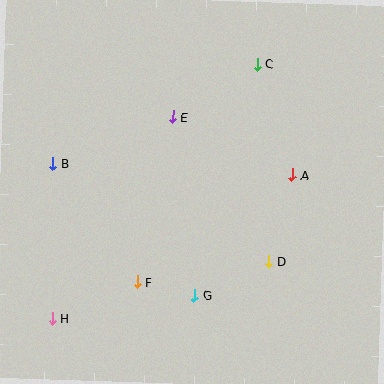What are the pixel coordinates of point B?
Point B is at (53, 164).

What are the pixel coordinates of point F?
Point F is at (137, 282).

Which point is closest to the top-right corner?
Point C is closest to the top-right corner.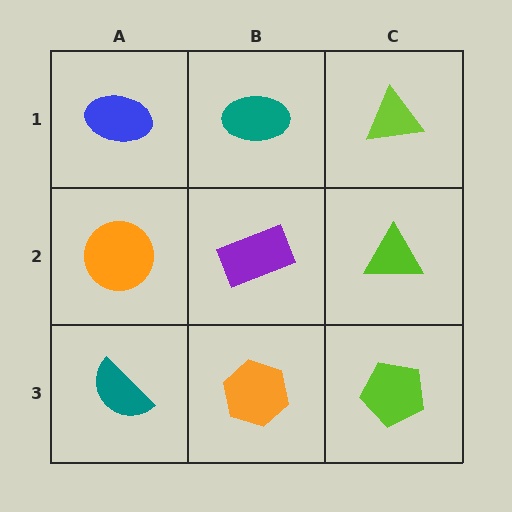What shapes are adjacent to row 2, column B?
A teal ellipse (row 1, column B), an orange hexagon (row 3, column B), an orange circle (row 2, column A), a lime triangle (row 2, column C).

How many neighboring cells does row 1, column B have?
3.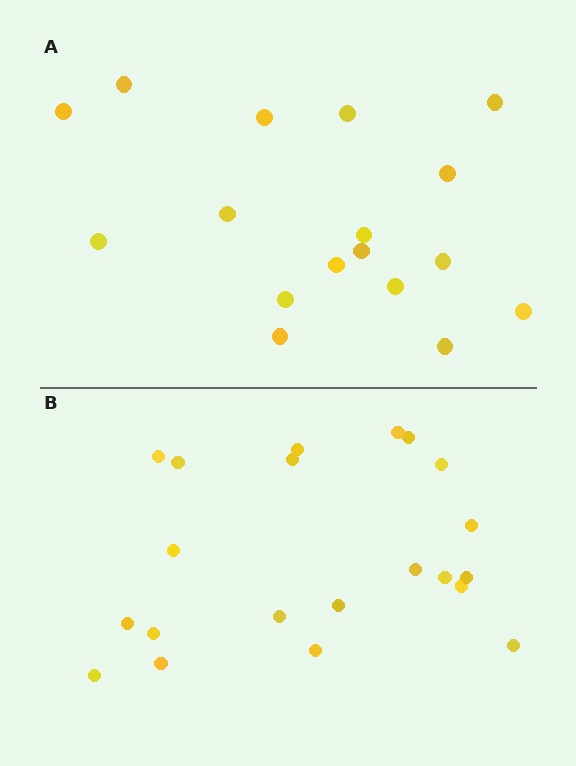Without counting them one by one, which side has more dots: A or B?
Region B (the bottom region) has more dots.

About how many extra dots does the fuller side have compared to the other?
Region B has about 4 more dots than region A.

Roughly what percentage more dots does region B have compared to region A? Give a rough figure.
About 25% more.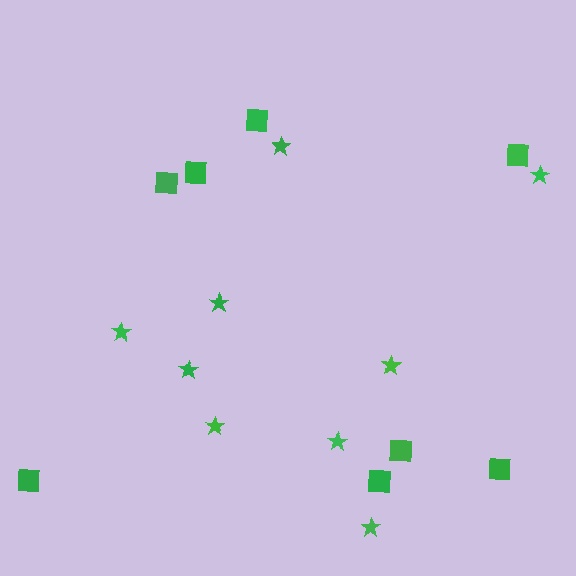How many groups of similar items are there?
There are 2 groups: one group of stars (9) and one group of squares (8).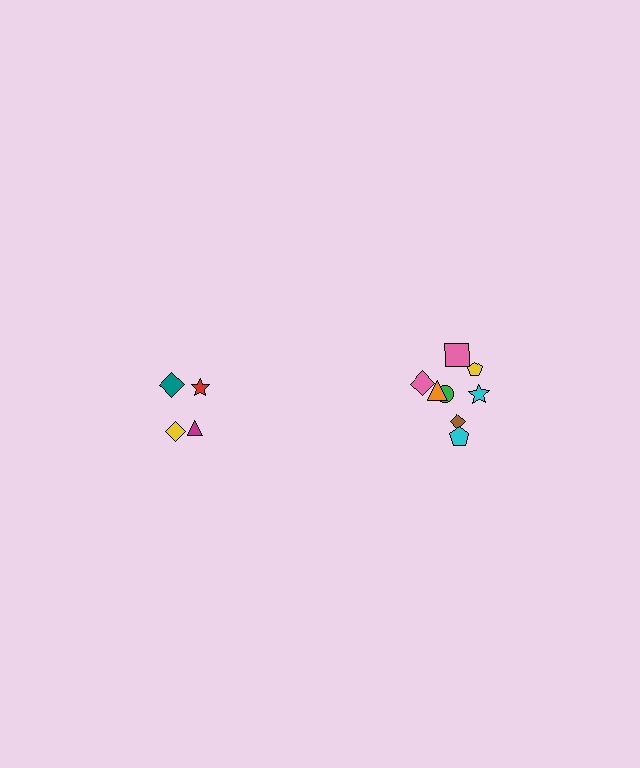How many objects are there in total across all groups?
There are 12 objects.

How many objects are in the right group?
There are 8 objects.